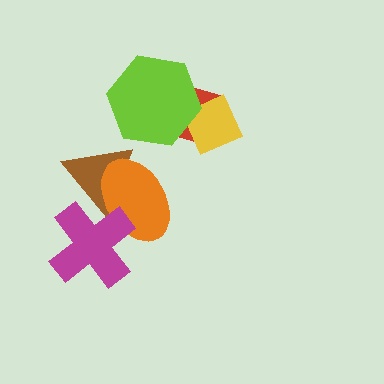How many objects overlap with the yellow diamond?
2 objects overlap with the yellow diamond.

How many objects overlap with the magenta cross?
2 objects overlap with the magenta cross.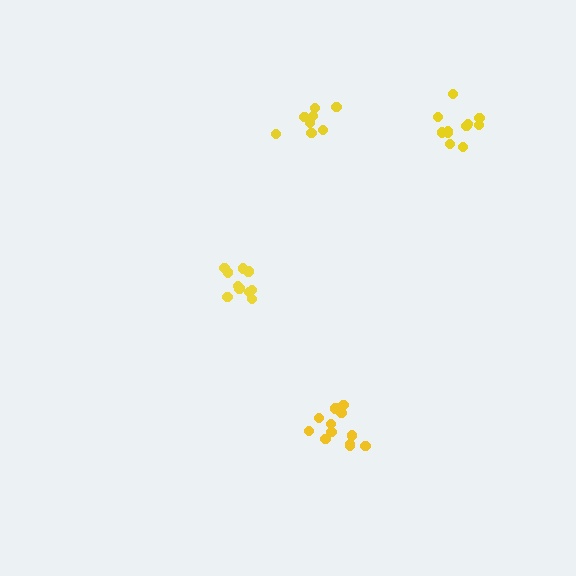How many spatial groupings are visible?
There are 4 spatial groupings.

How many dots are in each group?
Group 1: 12 dots, Group 2: 10 dots, Group 3: 11 dots, Group 4: 8 dots (41 total).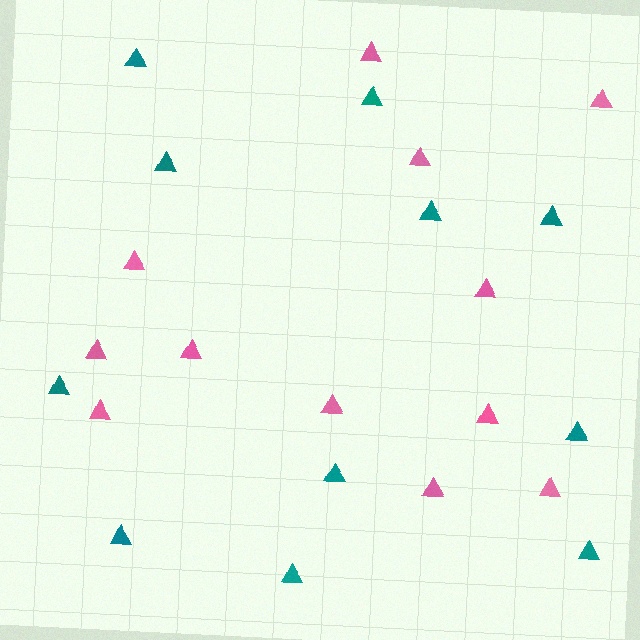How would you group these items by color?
There are 2 groups: one group of pink triangles (12) and one group of teal triangles (11).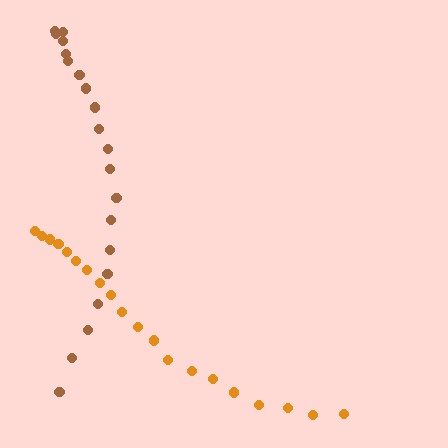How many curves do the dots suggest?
There are 2 distinct paths.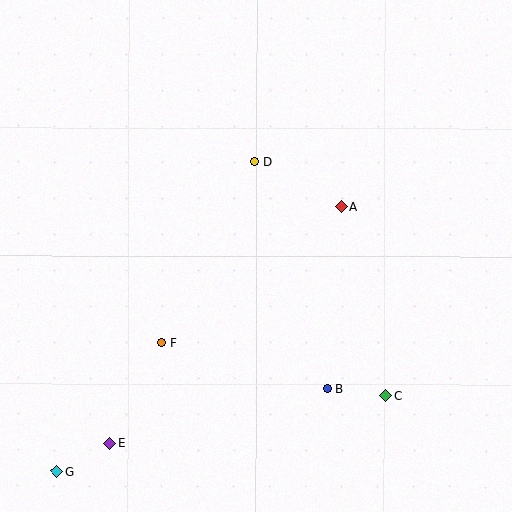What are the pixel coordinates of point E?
Point E is at (109, 443).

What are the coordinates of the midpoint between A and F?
The midpoint between A and F is at (252, 275).